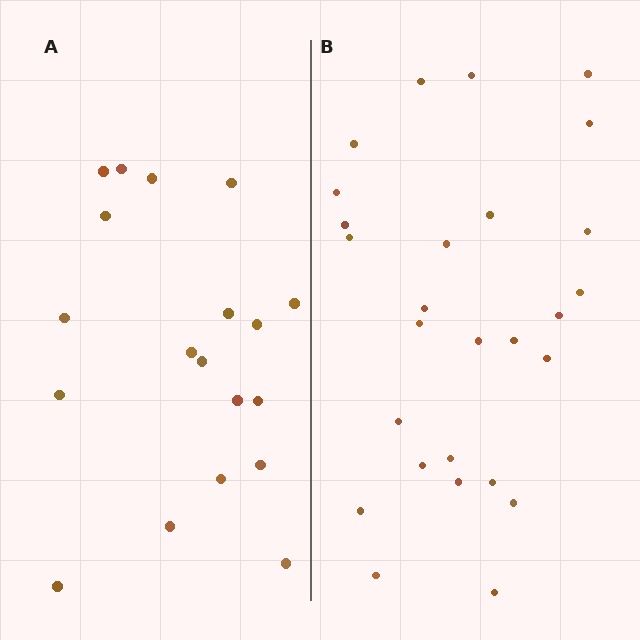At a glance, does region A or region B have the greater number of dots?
Region B (the right region) has more dots.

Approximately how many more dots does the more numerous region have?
Region B has roughly 8 or so more dots than region A.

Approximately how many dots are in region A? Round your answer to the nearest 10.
About 20 dots. (The exact count is 19, which rounds to 20.)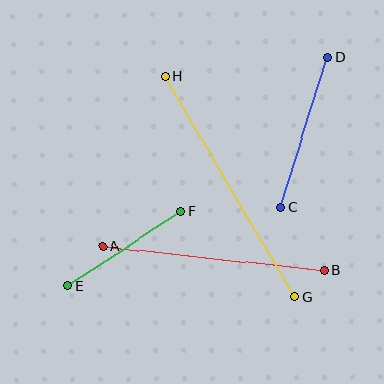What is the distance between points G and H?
The distance is approximately 255 pixels.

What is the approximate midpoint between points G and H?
The midpoint is at approximately (230, 187) pixels.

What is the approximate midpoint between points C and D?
The midpoint is at approximately (304, 132) pixels.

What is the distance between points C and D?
The distance is approximately 158 pixels.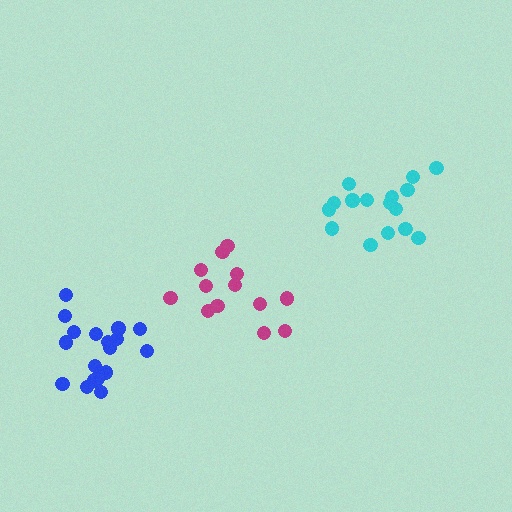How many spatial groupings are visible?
There are 3 spatial groupings.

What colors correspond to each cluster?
The clusters are colored: cyan, magenta, blue.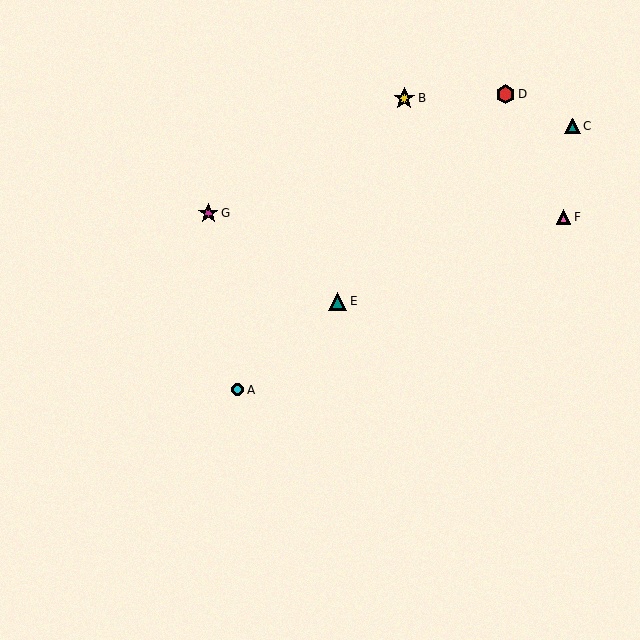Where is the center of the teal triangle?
The center of the teal triangle is at (572, 126).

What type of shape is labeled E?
Shape E is a teal triangle.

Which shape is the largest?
The yellow star (labeled B) is the largest.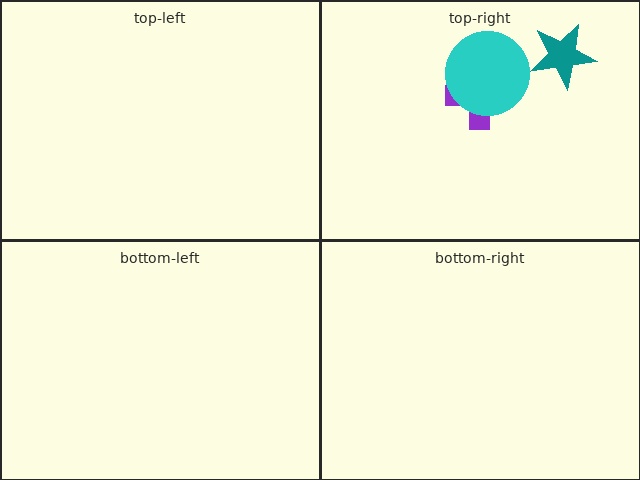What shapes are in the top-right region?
The teal star, the purple cross, the cyan circle.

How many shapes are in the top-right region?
3.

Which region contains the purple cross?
The top-right region.